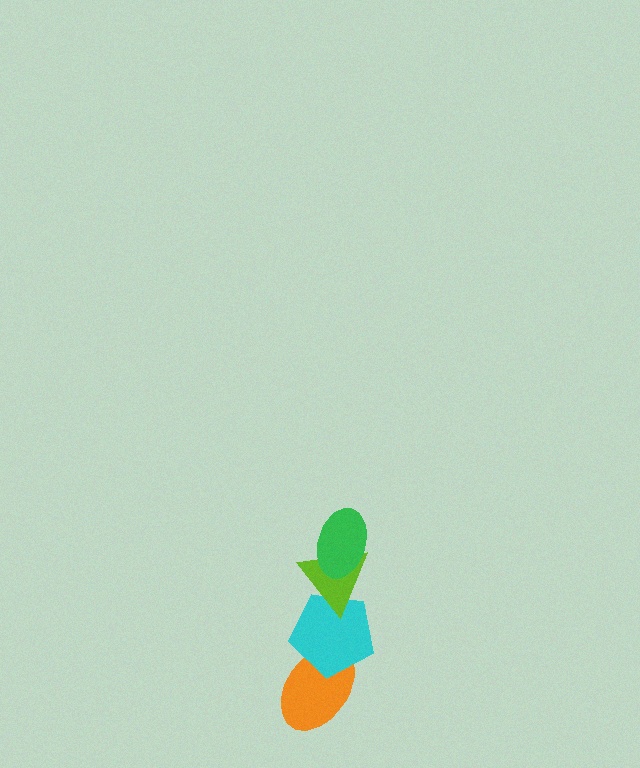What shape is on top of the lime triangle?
The green ellipse is on top of the lime triangle.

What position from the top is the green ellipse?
The green ellipse is 1st from the top.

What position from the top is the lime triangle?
The lime triangle is 2nd from the top.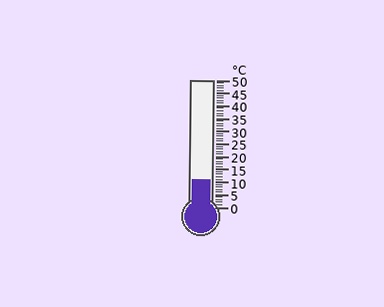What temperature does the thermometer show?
The thermometer shows approximately 11°C.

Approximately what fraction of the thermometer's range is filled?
The thermometer is filled to approximately 20% of its range.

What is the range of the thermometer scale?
The thermometer scale ranges from 0°C to 50°C.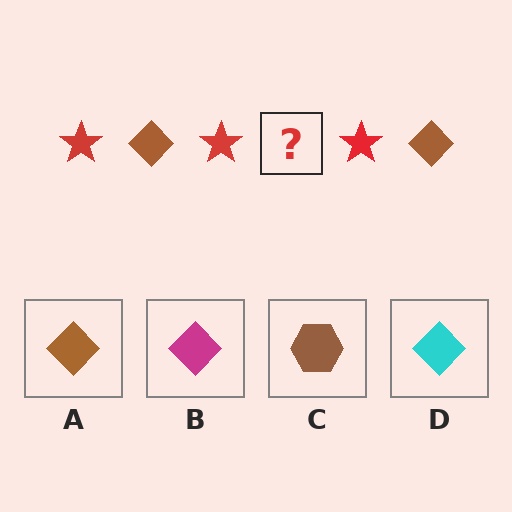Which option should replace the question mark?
Option A.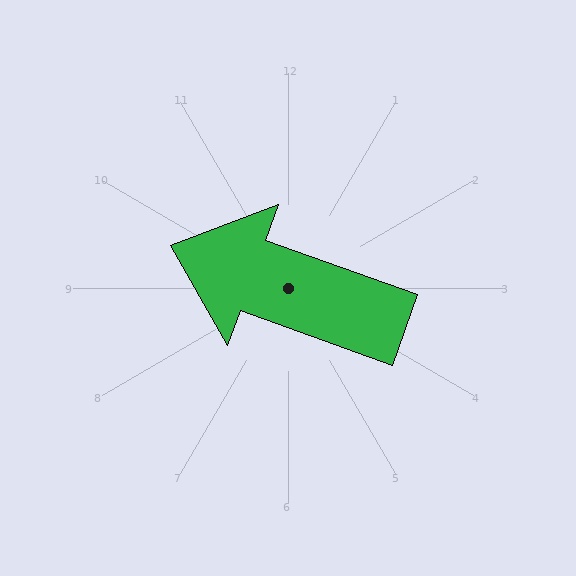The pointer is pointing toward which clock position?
Roughly 10 o'clock.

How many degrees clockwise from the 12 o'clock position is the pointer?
Approximately 290 degrees.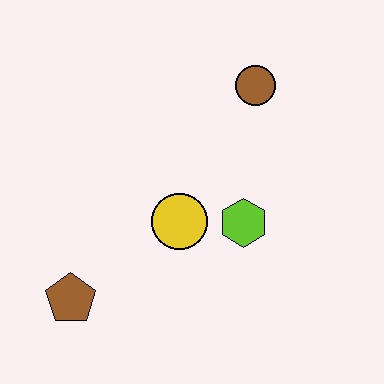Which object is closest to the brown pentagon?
The yellow circle is closest to the brown pentagon.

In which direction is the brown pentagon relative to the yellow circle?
The brown pentagon is to the left of the yellow circle.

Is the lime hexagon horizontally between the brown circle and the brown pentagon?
Yes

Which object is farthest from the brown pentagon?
The brown circle is farthest from the brown pentagon.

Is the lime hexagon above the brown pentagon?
Yes